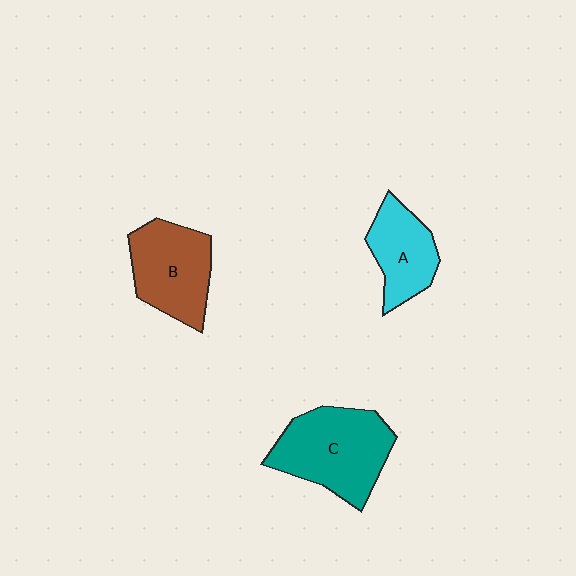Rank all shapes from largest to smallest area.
From largest to smallest: C (teal), B (brown), A (cyan).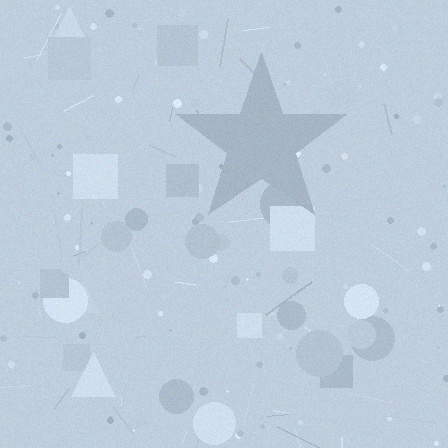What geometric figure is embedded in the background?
A star is embedded in the background.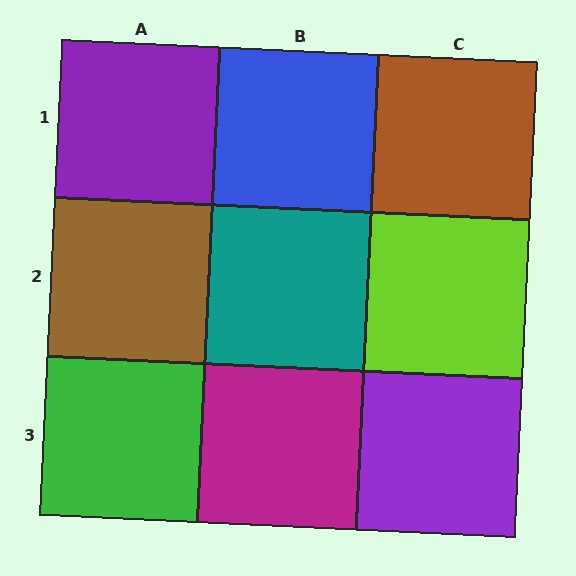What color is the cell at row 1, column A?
Purple.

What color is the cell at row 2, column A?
Brown.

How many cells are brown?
2 cells are brown.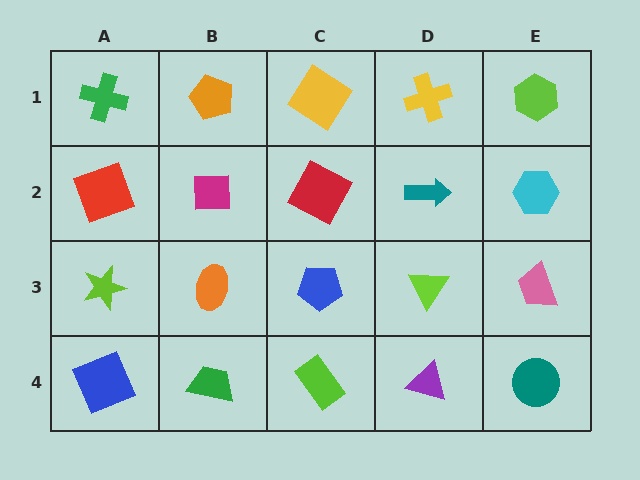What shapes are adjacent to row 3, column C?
A red square (row 2, column C), a lime rectangle (row 4, column C), an orange ellipse (row 3, column B), a lime triangle (row 3, column D).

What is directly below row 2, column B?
An orange ellipse.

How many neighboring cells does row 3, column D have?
4.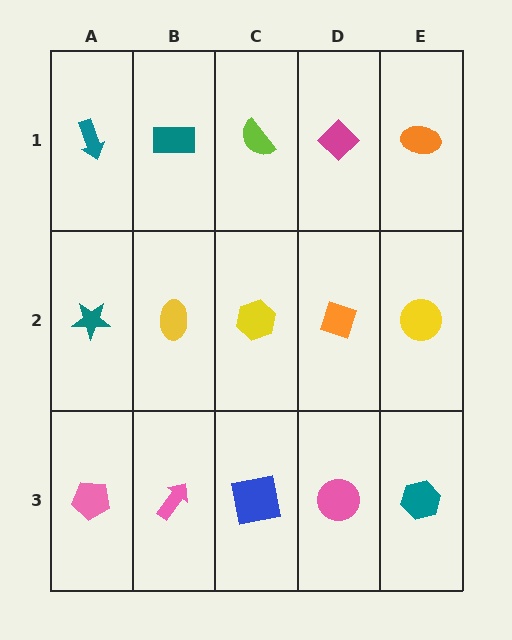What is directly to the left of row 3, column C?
A pink arrow.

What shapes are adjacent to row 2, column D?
A magenta diamond (row 1, column D), a pink circle (row 3, column D), a yellow hexagon (row 2, column C), a yellow circle (row 2, column E).